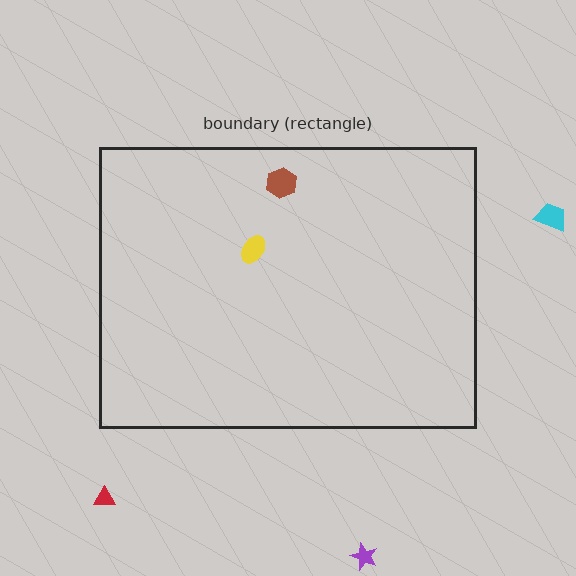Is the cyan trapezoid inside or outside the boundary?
Outside.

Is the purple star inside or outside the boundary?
Outside.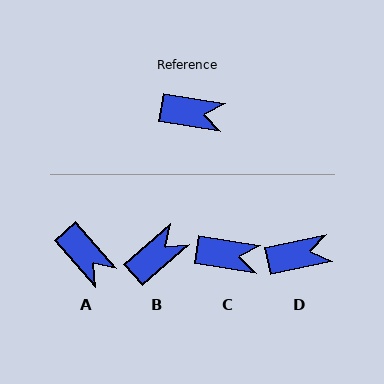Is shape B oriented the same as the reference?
No, it is off by about 51 degrees.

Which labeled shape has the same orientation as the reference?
C.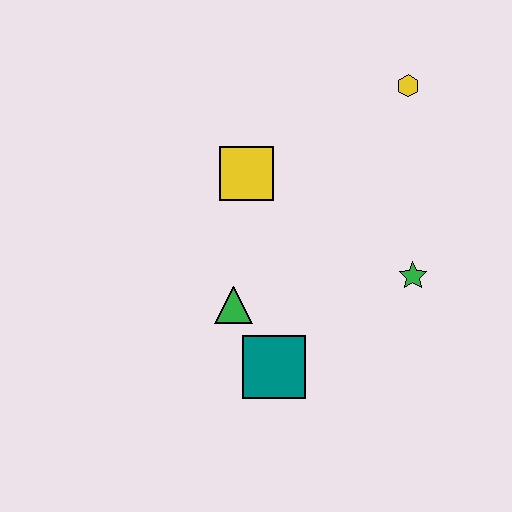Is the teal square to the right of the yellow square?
Yes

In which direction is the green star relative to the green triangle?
The green star is to the right of the green triangle.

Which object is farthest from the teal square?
The yellow hexagon is farthest from the teal square.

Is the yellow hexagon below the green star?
No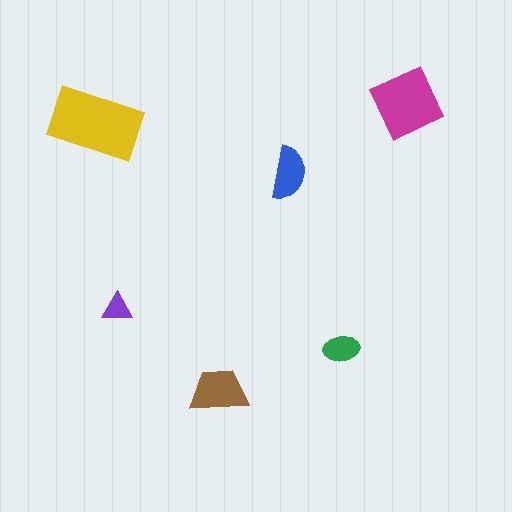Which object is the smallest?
The purple triangle.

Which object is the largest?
The yellow rectangle.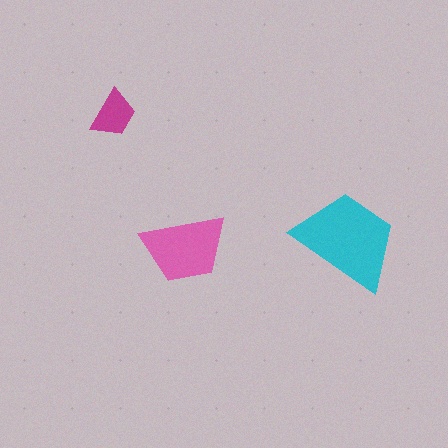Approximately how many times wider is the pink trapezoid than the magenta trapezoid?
About 2 times wider.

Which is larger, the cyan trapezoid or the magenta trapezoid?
The cyan one.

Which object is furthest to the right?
The cyan trapezoid is rightmost.